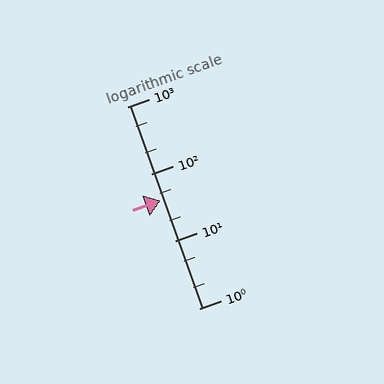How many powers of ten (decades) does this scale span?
The scale spans 3 decades, from 1 to 1000.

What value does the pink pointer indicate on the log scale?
The pointer indicates approximately 40.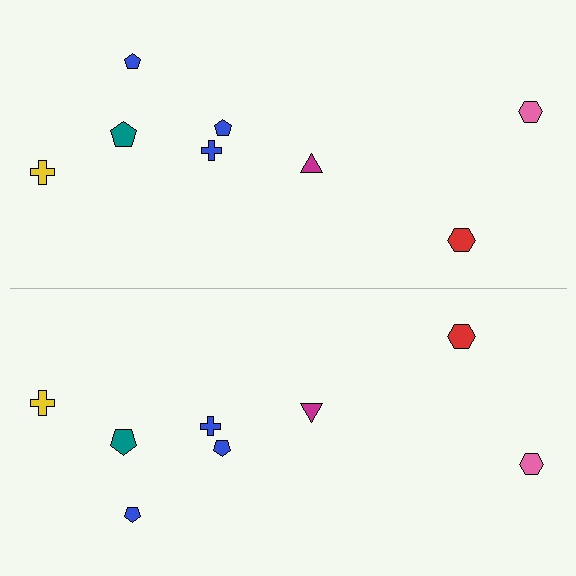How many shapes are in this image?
There are 16 shapes in this image.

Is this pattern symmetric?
Yes, this pattern has bilateral (reflection) symmetry.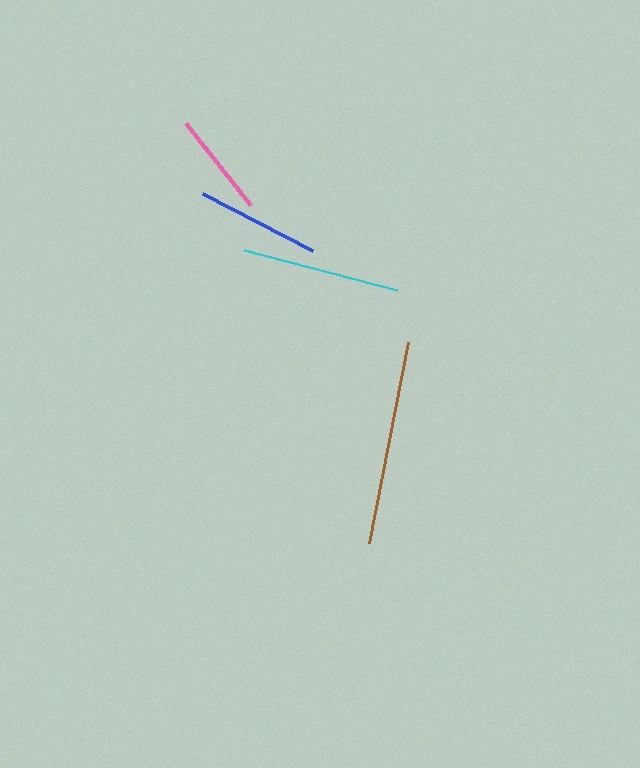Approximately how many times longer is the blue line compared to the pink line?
The blue line is approximately 1.2 times the length of the pink line.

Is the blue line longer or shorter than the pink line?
The blue line is longer than the pink line.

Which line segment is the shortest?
The pink line is the shortest at approximately 104 pixels.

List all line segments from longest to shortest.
From longest to shortest: brown, cyan, blue, pink.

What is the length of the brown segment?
The brown segment is approximately 205 pixels long.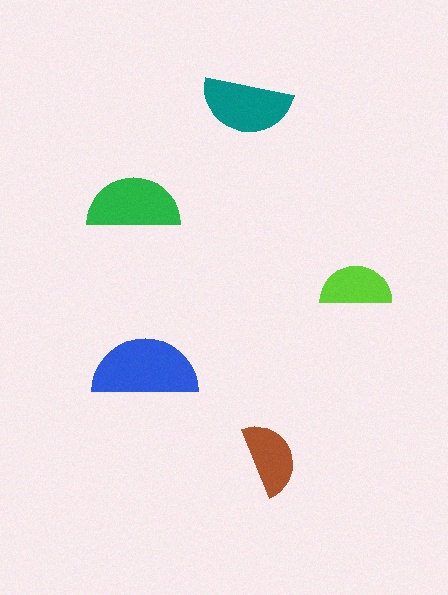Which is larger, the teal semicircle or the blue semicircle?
The blue one.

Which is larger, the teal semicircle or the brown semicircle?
The teal one.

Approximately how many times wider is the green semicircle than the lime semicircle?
About 1.5 times wider.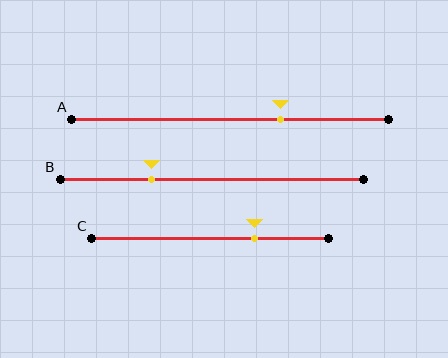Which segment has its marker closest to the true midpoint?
Segment A has its marker closest to the true midpoint.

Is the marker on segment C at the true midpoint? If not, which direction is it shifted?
No, the marker on segment C is shifted to the right by about 19% of the segment length.